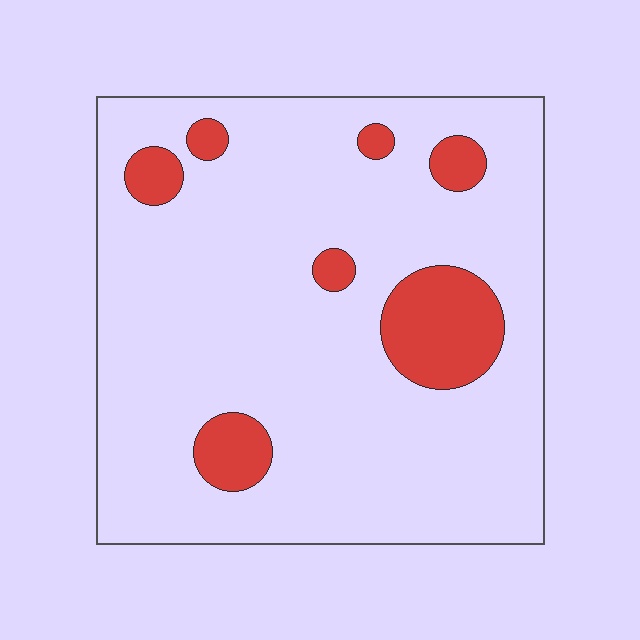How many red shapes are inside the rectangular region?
7.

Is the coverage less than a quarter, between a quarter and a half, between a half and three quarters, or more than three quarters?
Less than a quarter.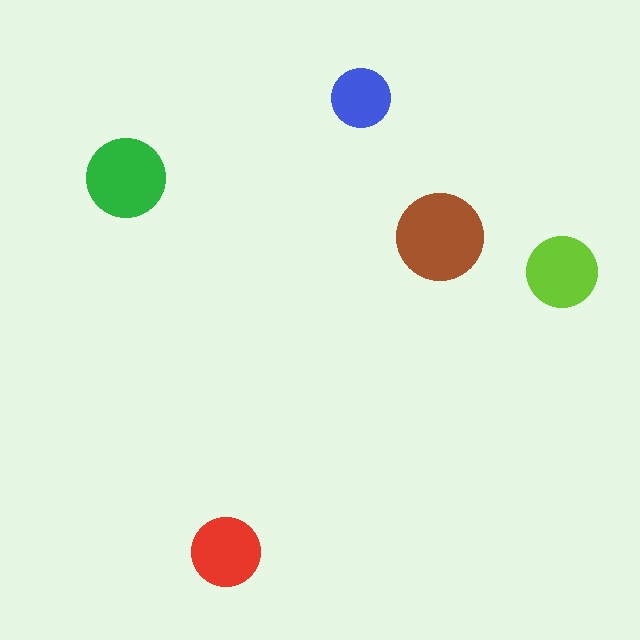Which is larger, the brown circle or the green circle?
The brown one.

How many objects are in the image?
There are 5 objects in the image.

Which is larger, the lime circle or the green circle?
The green one.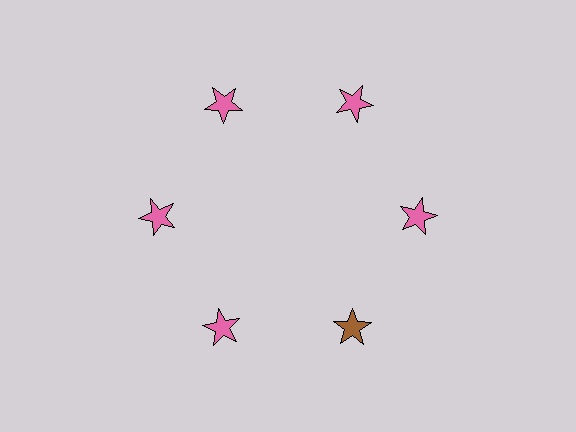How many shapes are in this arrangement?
There are 6 shapes arranged in a ring pattern.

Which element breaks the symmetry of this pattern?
The brown star at roughly the 5 o'clock position breaks the symmetry. All other shapes are pink stars.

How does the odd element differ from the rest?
It has a different color: brown instead of pink.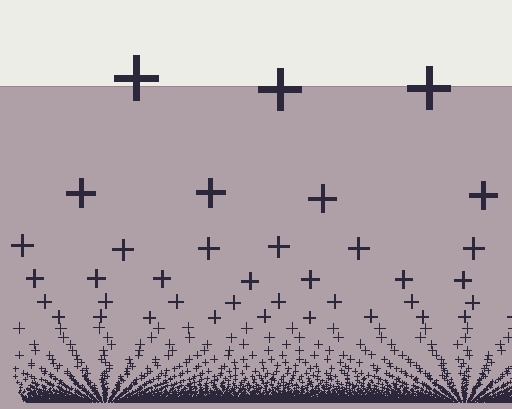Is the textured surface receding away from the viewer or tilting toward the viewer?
The surface appears to tilt toward the viewer. Texture elements get larger and sparser toward the top.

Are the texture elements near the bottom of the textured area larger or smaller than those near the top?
Smaller. The gradient is inverted — elements near the bottom are smaller and denser.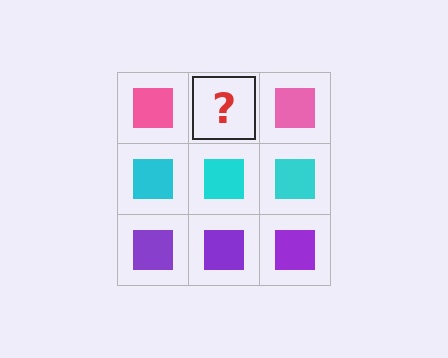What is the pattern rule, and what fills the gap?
The rule is that each row has a consistent color. The gap should be filled with a pink square.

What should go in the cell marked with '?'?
The missing cell should contain a pink square.